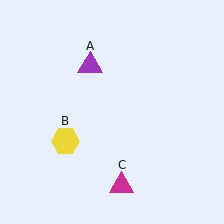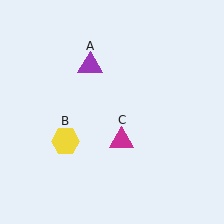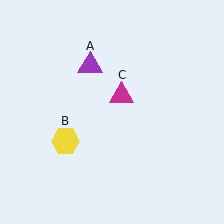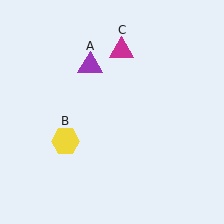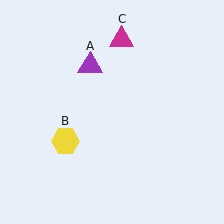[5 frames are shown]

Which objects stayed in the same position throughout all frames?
Purple triangle (object A) and yellow hexagon (object B) remained stationary.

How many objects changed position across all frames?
1 object changed position: magenta triangle (object C).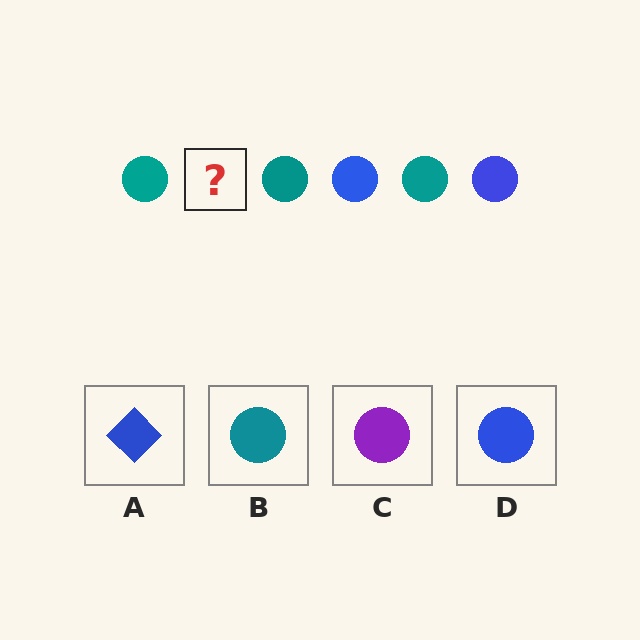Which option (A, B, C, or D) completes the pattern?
D.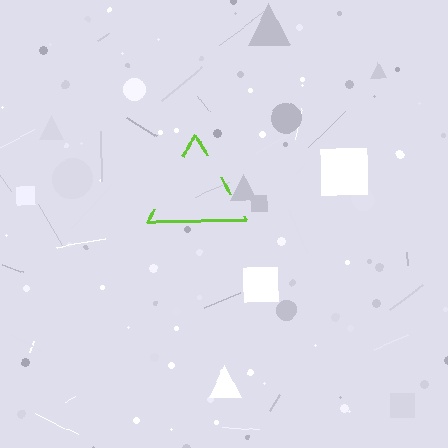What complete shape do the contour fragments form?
The contour fragments form a triangle.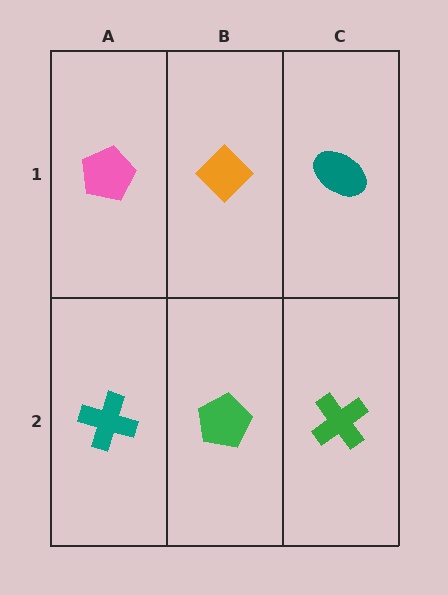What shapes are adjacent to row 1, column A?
A teal cross (row 2, column A), an orange diamond (row 1, column B).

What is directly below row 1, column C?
A green cross.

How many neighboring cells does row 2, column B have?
3.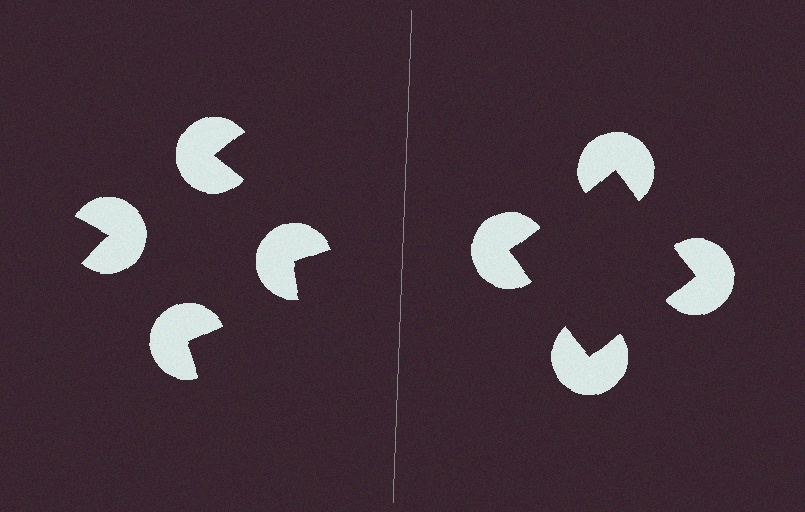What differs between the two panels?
The pac-man discs are positioned identically on both sides; only the wedge orientations differ. On the right they align to a square; on the left they are misaligned.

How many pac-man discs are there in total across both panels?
8 — 4 on each side.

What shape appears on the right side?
An illusory square.